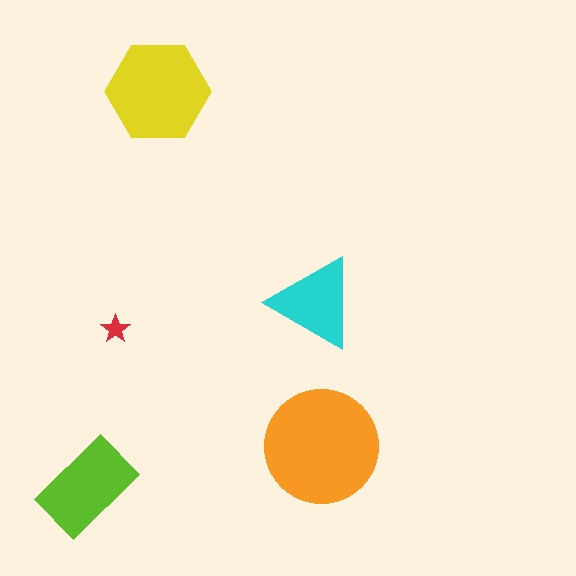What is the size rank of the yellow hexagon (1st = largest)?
2nd.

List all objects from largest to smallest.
The orange circle, the yellow hexagon, the lime rectangle, the cyan triangle, the red star.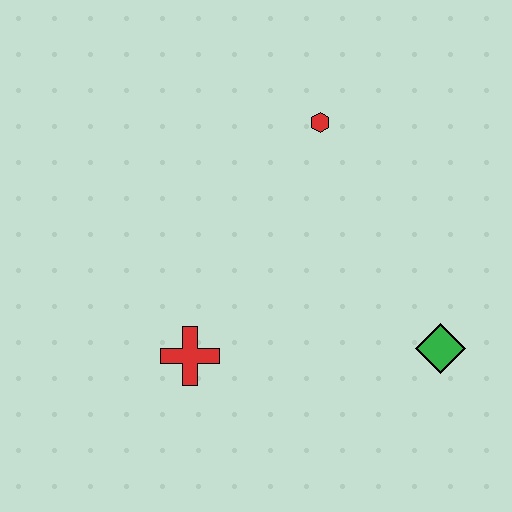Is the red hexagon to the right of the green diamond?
No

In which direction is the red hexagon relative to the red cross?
The red hexagon is above the red cross.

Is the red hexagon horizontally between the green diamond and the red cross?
Yes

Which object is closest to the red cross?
The green diamond is closest to the red cross.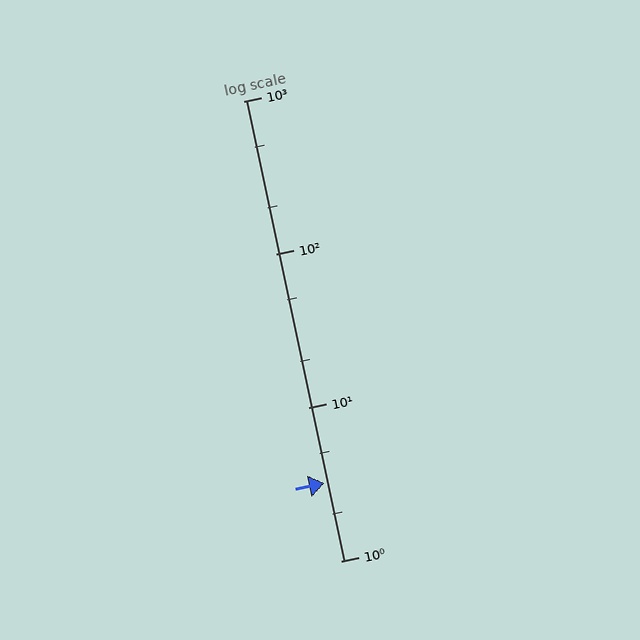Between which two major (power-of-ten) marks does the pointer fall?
The pointer is between 1 and 10.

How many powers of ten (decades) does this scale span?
The scale spans 3 decades, from 1 to 1000.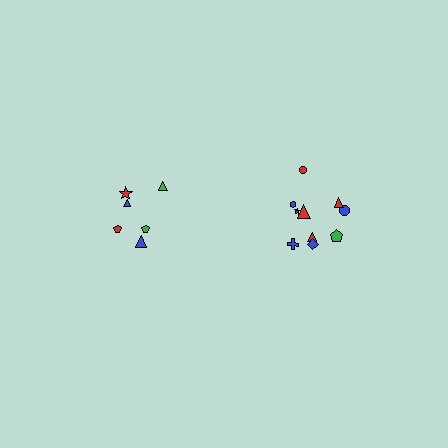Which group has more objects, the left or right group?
The right group.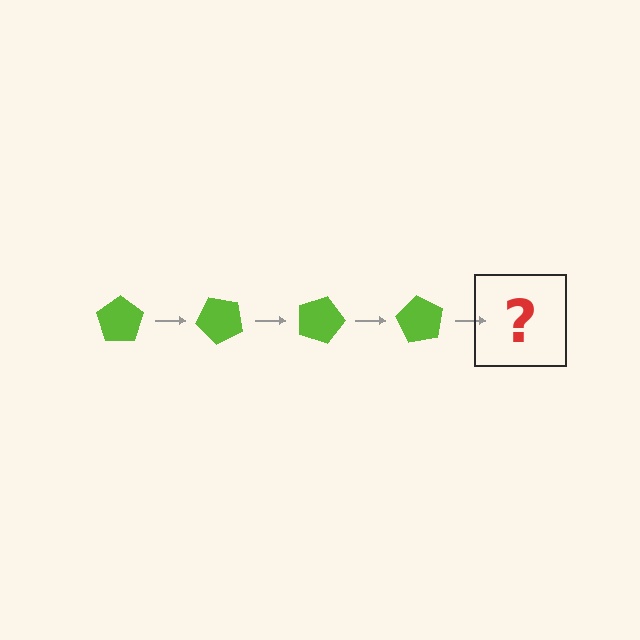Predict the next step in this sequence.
The next step is a lime pentagon rotated 180 degrees.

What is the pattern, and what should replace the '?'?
The pattern is that the pentagon rotates 45 degrees each step. The '?' should be a lime pentagon rotated 180 degrees.